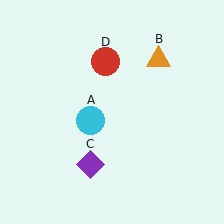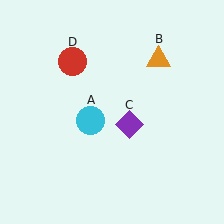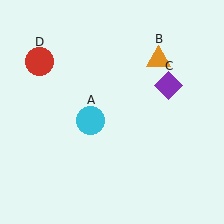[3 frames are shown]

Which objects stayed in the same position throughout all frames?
Cyan circle (object A) and orange triangle (object B) remained stationary.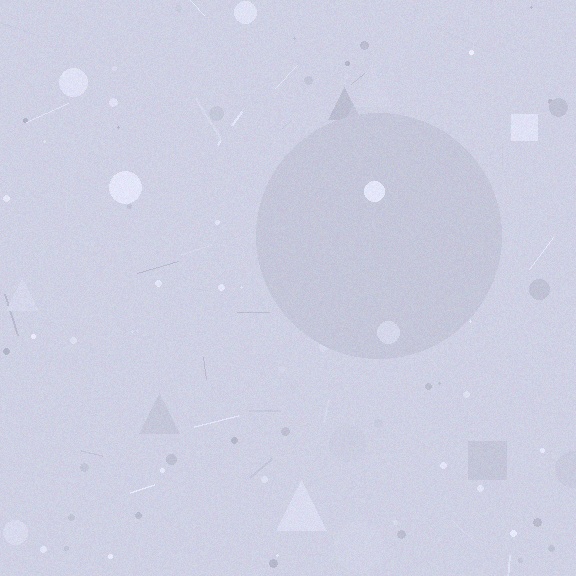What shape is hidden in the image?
A circle is hidden in the image.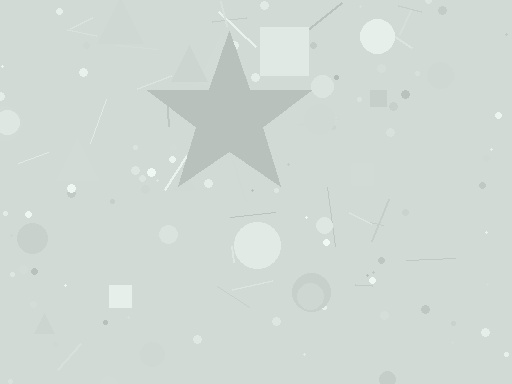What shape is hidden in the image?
A star is hidden in the image.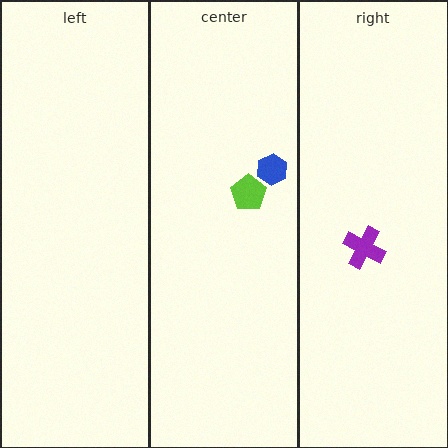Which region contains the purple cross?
The right region.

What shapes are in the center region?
The lime pentagon, the blue hexagon.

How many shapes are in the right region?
1.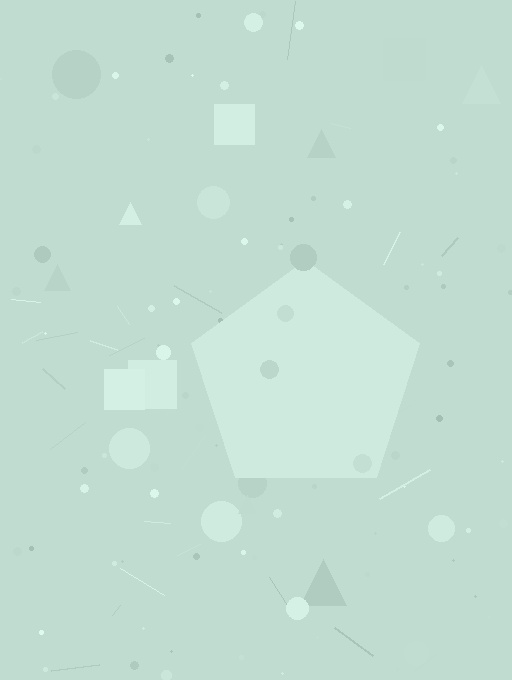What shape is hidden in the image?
A pentagon is hidden in the image.